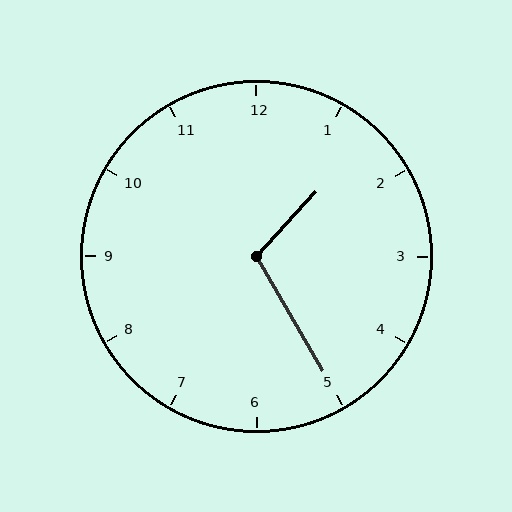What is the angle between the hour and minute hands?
Approximately 108 degrees.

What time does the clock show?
1:25.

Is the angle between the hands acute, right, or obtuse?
It is obtuse.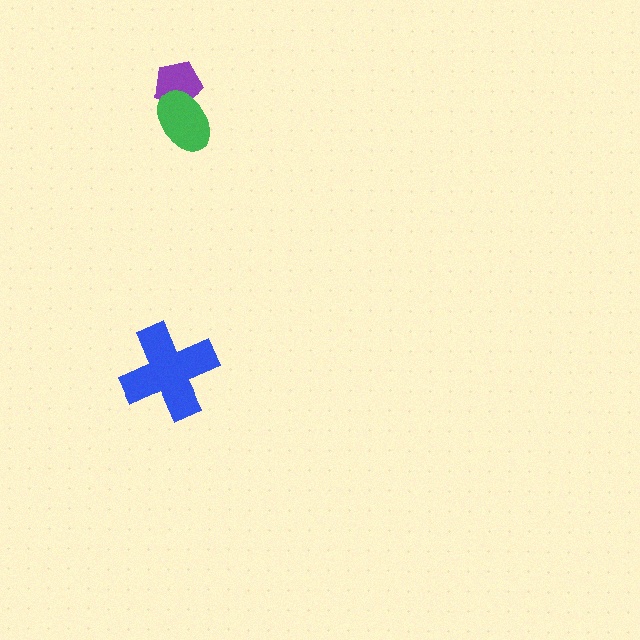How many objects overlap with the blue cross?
0 objects overlap with the blue cross.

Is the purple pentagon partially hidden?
Yes, it is partially covered by another shape.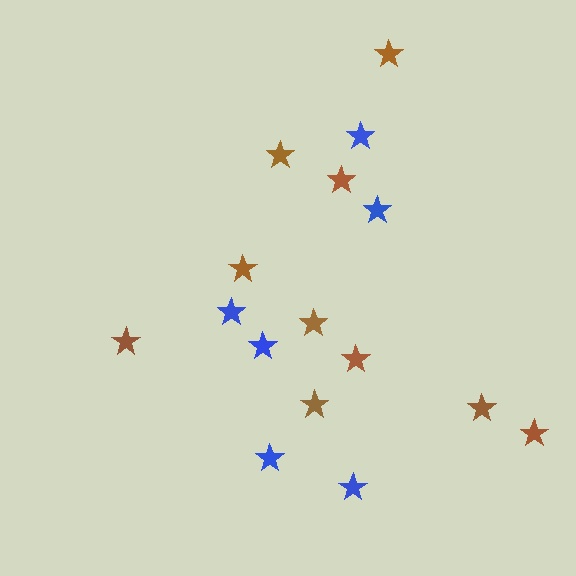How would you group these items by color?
There are 2 groups: one group of brown stars (10) and one group of blue stars (6).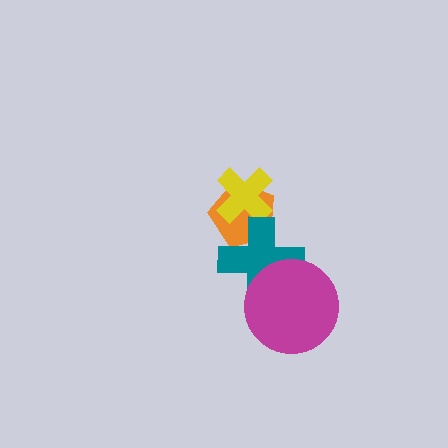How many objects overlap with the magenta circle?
1 object overlaps with the magenta circle.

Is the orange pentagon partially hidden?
Yes, it is partially covered by another shape.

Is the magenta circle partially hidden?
No, no other shape covers it.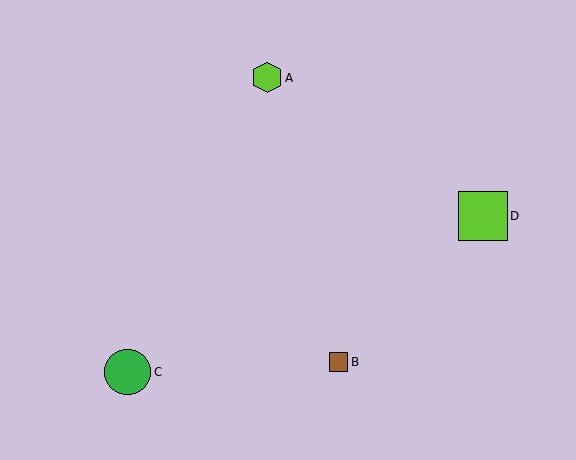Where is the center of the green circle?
The center of the green circle is at (128, 372).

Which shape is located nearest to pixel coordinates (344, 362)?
The brown square (labeled B) at (339, 362) is nearest to that location.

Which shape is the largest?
The lime square (labeled D) is the largest.